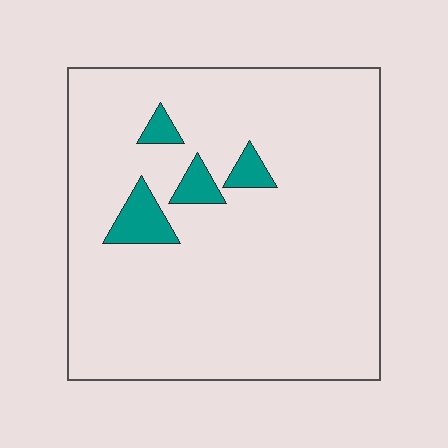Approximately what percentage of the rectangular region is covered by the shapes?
Approximately 5%.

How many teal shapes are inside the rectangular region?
4.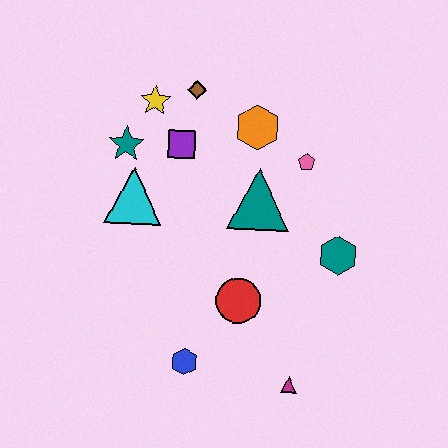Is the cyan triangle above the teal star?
No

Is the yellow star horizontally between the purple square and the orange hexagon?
No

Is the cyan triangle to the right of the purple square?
No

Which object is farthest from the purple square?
The magenta triangle is farthest from the purple square.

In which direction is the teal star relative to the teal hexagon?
The teal star is to the left of the teal hexagon.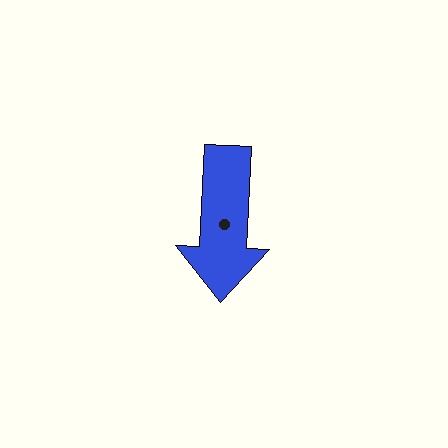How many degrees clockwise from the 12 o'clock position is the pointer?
Approximately 183 degrees.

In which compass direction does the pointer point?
South.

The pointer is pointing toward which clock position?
Roughly 6 o'clock.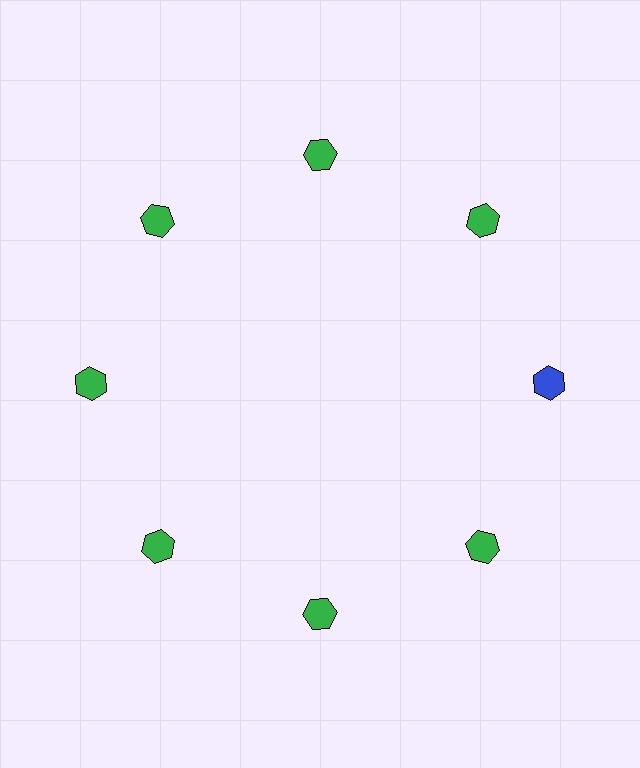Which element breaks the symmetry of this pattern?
The blue hexagon at roughly the 3 o'clock position breaks the symmetry. All other shapes are green hexagons.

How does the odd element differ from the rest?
It has a different color: blue instead of green.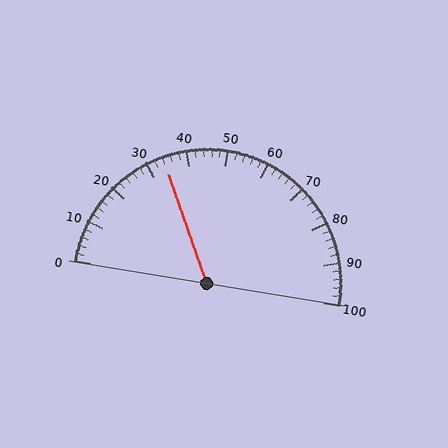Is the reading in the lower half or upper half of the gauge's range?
The reading is in the lower half of the range (0 to 100).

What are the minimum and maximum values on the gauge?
The gauge ranges from 0 to 100.